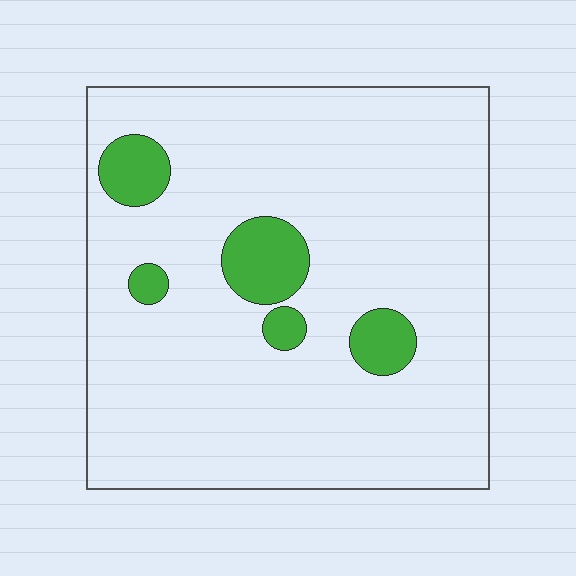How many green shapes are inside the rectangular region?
5.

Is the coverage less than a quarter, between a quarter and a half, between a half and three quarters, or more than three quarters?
Less than a quarter.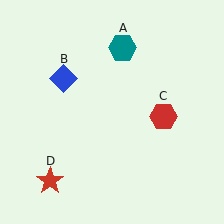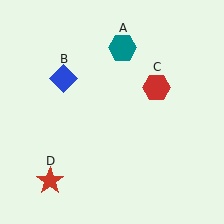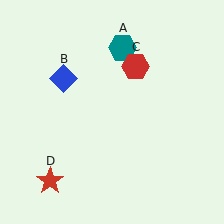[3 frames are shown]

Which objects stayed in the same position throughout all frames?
Teal hexagon (object A) and blue diamond (object B) and red star (object D) remained stationary.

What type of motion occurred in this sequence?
The red hexagon (object C) rotated counterclockwise around the center of the scene.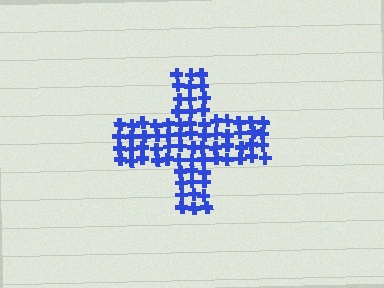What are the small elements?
The small elements are crosses.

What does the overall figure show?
The overall figure shows a cross.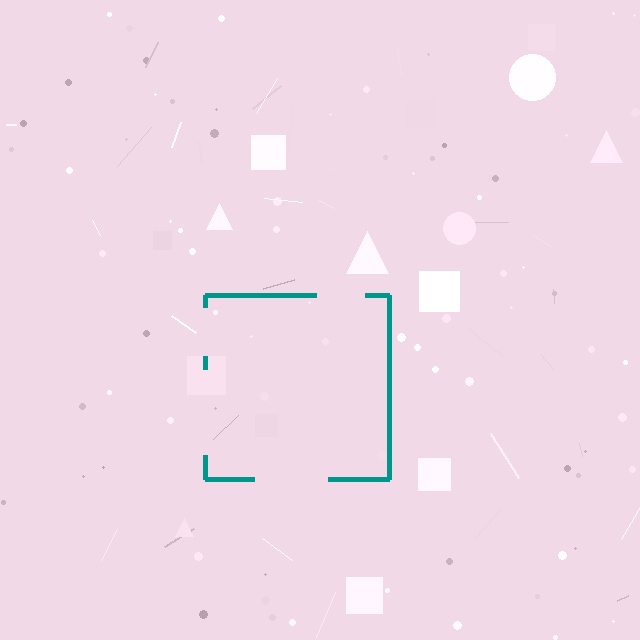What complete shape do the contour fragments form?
The contour fragments form a square.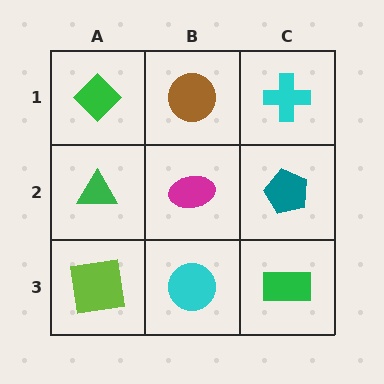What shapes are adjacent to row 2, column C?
A cyan cross (row 1, column C), a green rectangle (row 3, column C), a magenta ellipse (row 2, column B).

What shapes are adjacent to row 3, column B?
A magenta ellipse (row 2, column B), a lime square (row 3, column A), a green rectangle (row 3, column C).